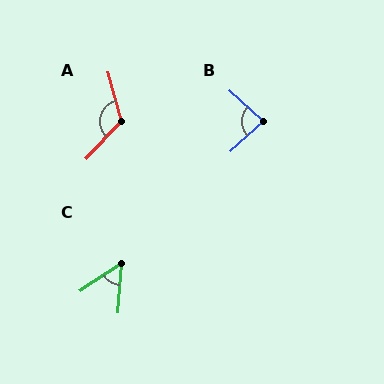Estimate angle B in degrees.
Approximately 84 degrees.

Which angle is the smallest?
C, at approximately 53 degrees.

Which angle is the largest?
A, at approximately 122 degrees.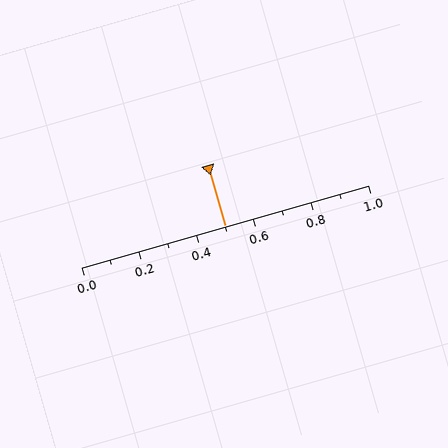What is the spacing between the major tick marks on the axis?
The major ticks are spaced 0.2 apart.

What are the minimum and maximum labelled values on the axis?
The axis runs from 0.0 to 1.0.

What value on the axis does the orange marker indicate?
The marker indicates approximately 0.5.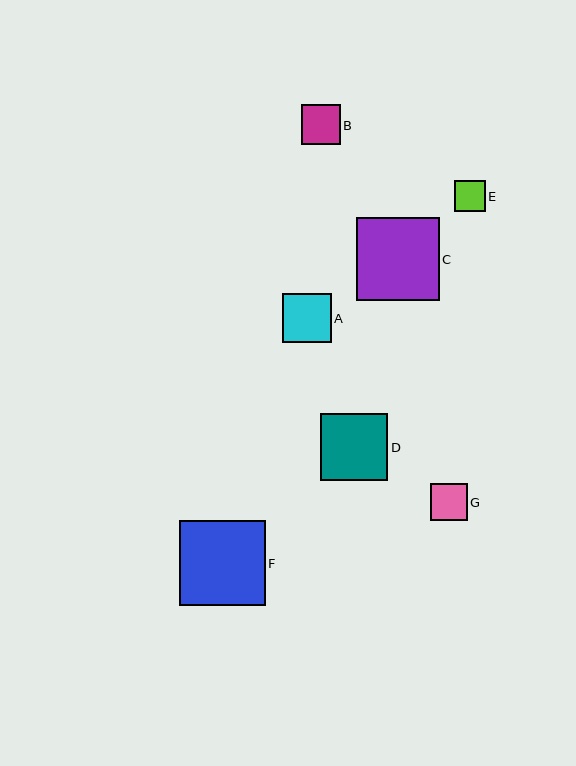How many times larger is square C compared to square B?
Square C is approximately 2.1 times the size of square B.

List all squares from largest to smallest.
From largest to smallest: F, C, D, A, B, G, E.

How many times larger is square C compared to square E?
Square C is approximately 2.7 times the size of square E.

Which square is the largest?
Square F is the largest with a size of approximately 86 pixels.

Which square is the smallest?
Square E is the smallest with a size of approximately 31 pixels.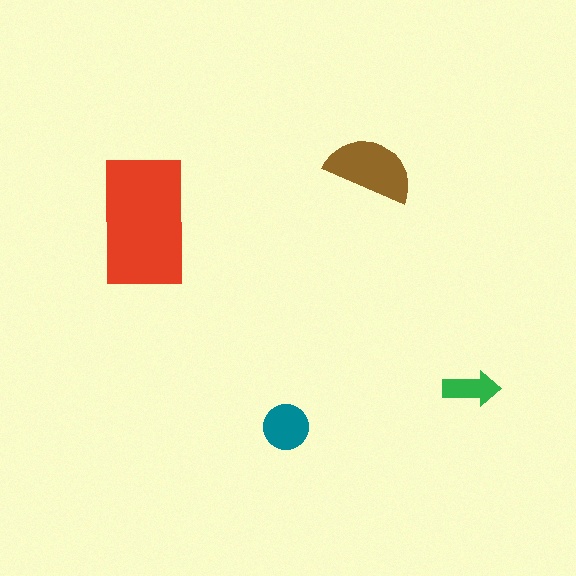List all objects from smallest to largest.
The green arrow, the teal circle, the brown semicircle, the red rectangle.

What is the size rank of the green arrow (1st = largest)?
4th.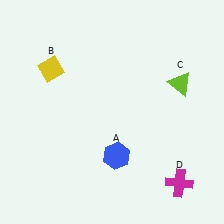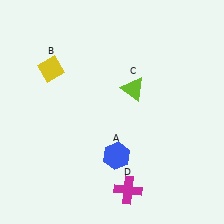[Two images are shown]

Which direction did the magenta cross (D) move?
The magenta cross (D) moved left.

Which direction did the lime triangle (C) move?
The lime triangle (C) moved left.